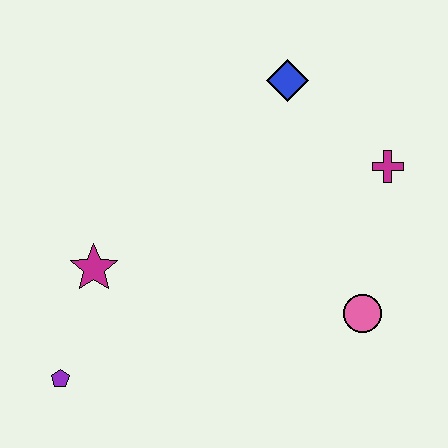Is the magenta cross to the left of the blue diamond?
No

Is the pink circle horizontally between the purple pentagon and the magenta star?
No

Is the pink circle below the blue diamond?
Yes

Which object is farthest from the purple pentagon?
The magenta cross is farthest from the purple pentagon.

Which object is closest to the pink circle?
The magenta cross is closest to the pink circle.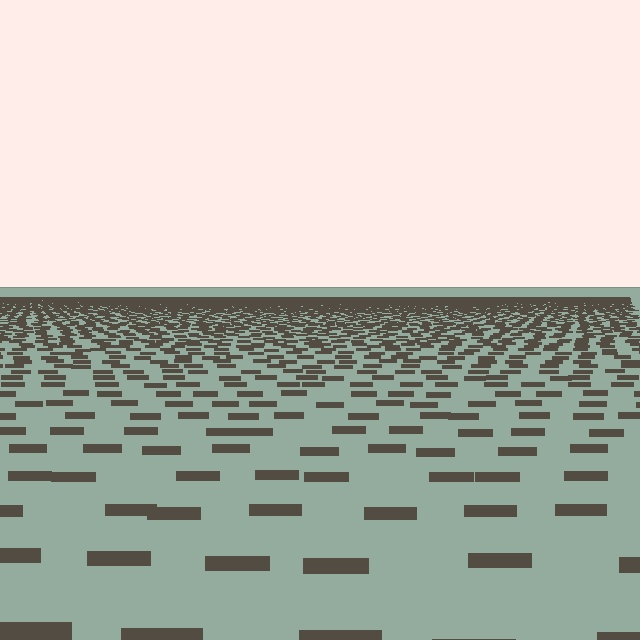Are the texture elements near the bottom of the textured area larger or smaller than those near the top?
Larger. Near the bottom, elements are closer to the viewer and appear at a bigger on-screen size.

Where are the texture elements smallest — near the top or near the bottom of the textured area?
Near the top.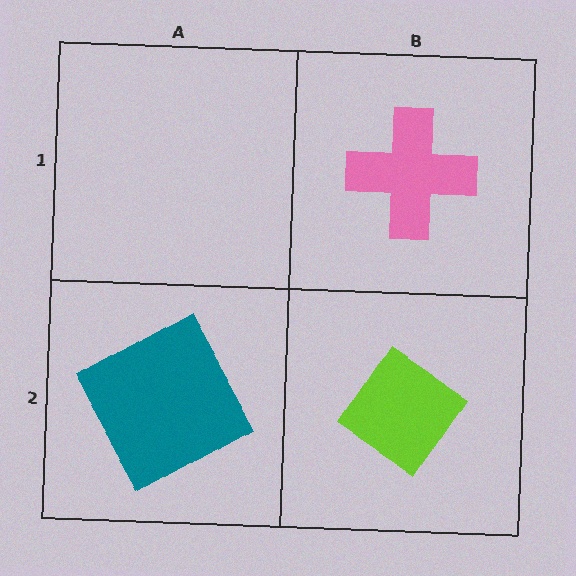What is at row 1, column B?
A pink cross.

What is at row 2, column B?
A lime diamond.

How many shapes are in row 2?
2 shapes.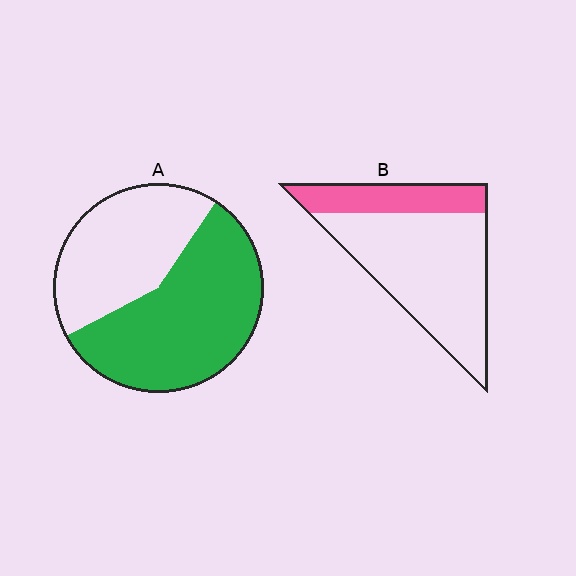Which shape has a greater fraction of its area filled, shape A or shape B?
Shape A.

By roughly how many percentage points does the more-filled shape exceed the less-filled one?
By roughly 30 percentage points (A over B).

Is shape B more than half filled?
No.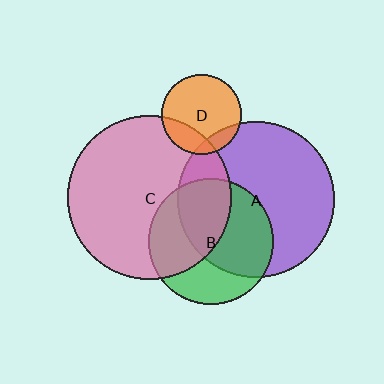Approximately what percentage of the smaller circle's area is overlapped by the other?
Approximately 50%.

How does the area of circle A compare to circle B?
Approximately 1.6 times.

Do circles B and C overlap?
Yes.